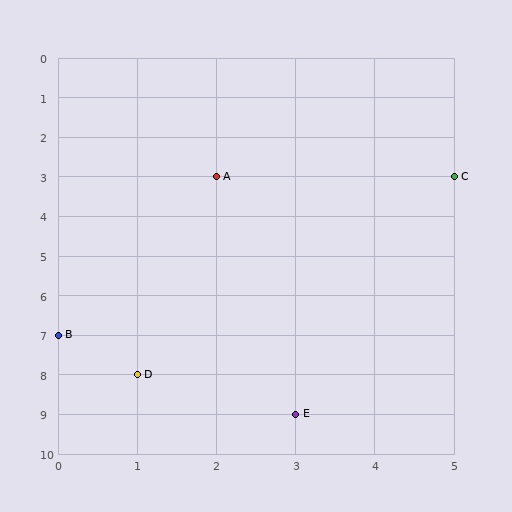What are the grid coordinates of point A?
Point A is at grid coordinates (2, 3).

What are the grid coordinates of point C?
Point C is at grid coordinates (5, 3).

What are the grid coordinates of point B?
Point B is at grid coordinates (0, 7).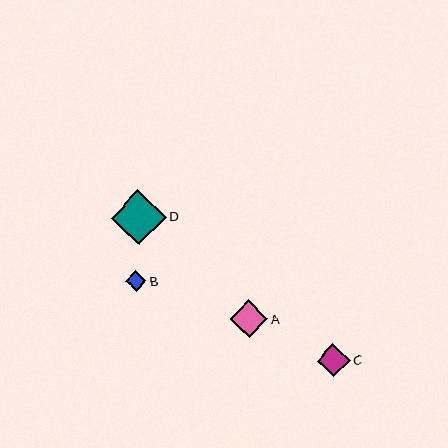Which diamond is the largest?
Diamond D is the largest with a size of approximately 55 pixels.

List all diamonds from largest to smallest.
From largest to smallest: D, A, C, B.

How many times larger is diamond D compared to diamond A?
Diamond D is approximately 1.5 times the size of diamond A.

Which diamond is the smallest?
Diamond B is the smallest with a size of approximately 20 pixels.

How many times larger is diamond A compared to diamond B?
Diamond A is approximately 1.8 times the size of diamond B.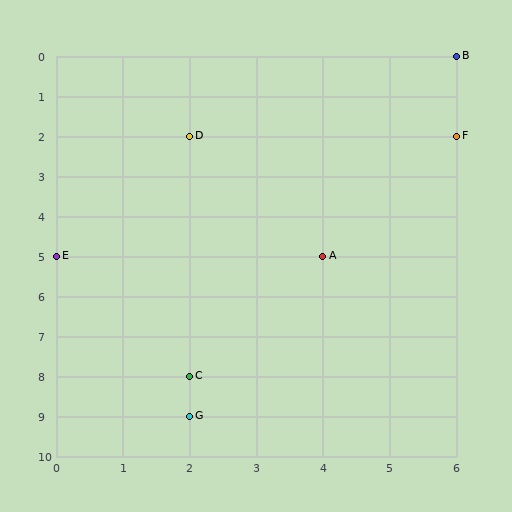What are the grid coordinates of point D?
Point D is at grid coordinates (2, 2).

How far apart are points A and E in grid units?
Points A and E are 4 columns apart.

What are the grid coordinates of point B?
Point B is at grid coordinates (6, 0).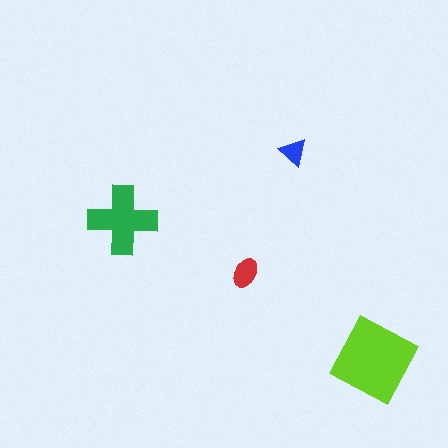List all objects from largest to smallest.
The lime square, the green cross, the red ellipse, the blue triangle.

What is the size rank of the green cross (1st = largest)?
2nd.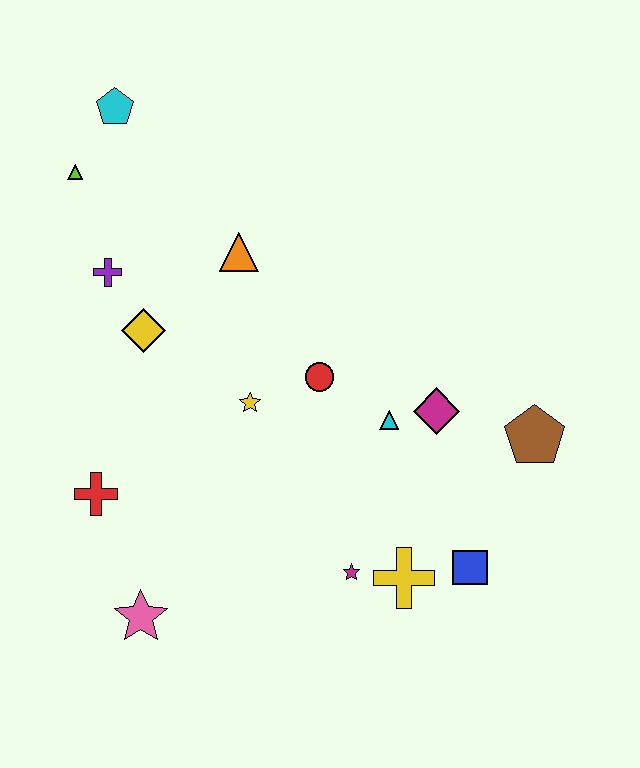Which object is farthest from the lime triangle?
The blue square is farthest from the lime triangle.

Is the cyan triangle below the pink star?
No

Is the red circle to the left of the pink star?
No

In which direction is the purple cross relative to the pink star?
The purple cross is above the pink star.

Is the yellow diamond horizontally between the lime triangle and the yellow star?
Yes